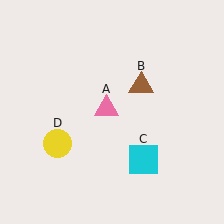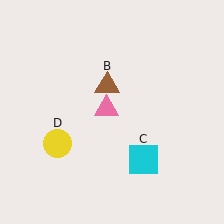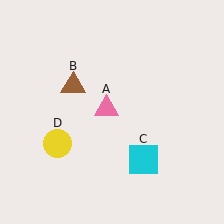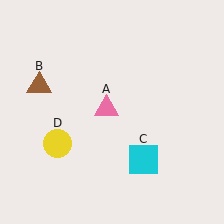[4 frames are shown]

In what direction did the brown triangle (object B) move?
The brown triangle (object B) moved left.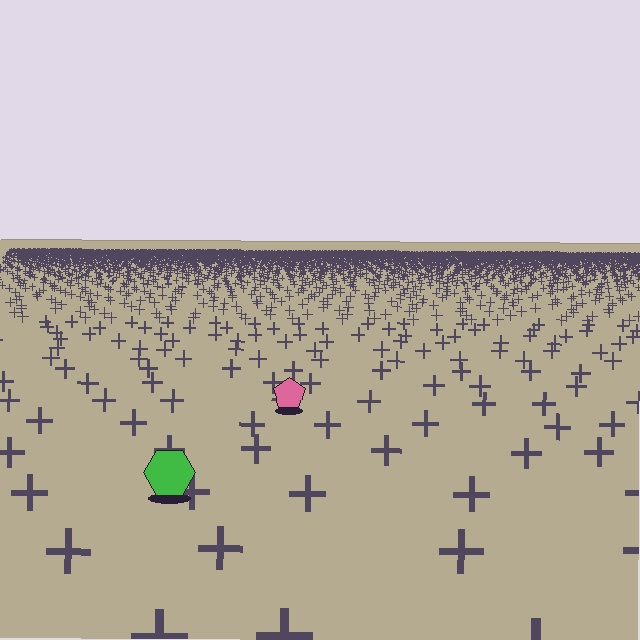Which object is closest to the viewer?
The green hexagon is closest. The texture marks near it are larger and more spread out.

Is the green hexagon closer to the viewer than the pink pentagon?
Yes. The green hexagon is closer — you can tell from the texture gradient: the ground texture is coarser near it.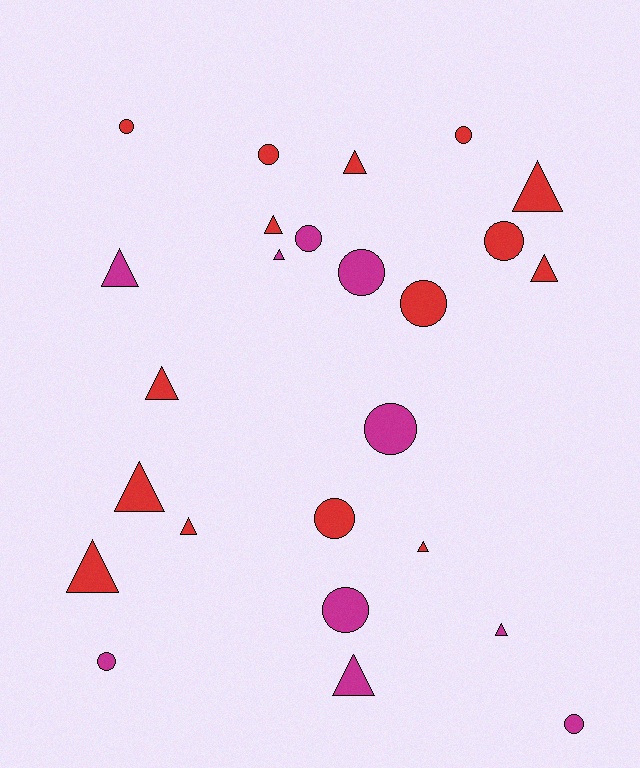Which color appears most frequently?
Red, with 15 objects.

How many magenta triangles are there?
There are 4 magenta triangles.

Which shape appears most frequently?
Triangle, with 13 objects.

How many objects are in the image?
There are 25 objects.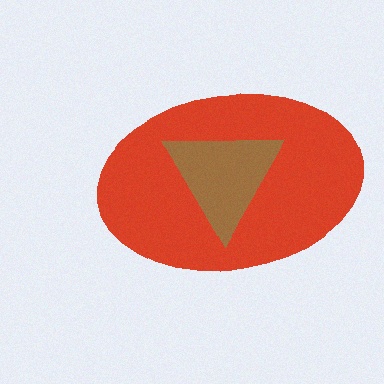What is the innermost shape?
The brown triangle.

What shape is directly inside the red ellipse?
The brown triangle.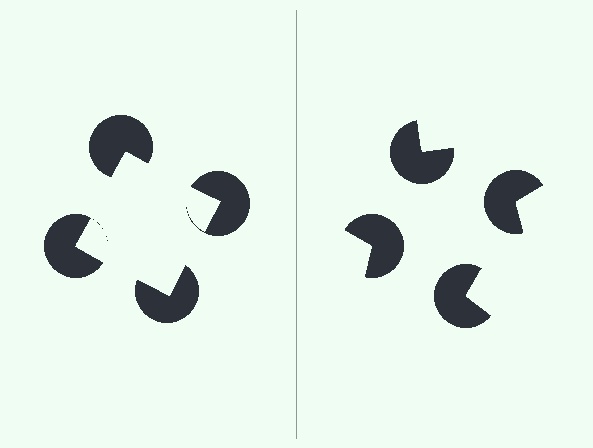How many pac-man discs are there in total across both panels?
8 — 4 on each side.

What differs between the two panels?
The pac-man discs are positioned identically on both sides; only the wedge orientations differ. On the left they align to a square; on the right they are misaligned.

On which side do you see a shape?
An illusory square appears on the left side. On the right side the wedge cuts are rotated, so no coherent shape forms.